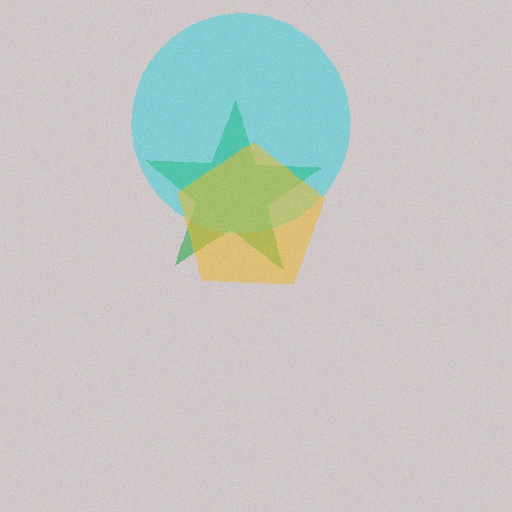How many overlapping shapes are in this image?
There are 3 overlapping shapes in the image.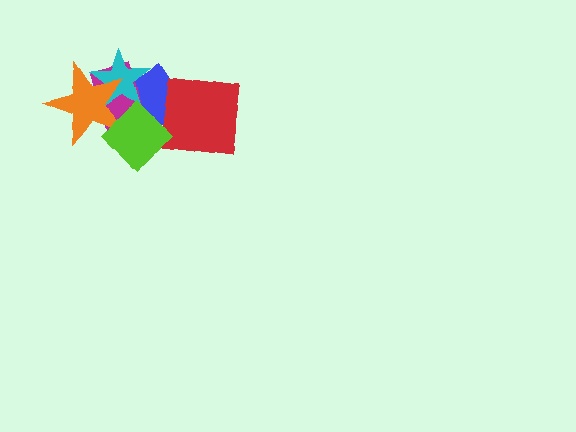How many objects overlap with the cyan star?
4 objects overlap with the cyan star.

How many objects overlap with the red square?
2 objects overlap with the red square.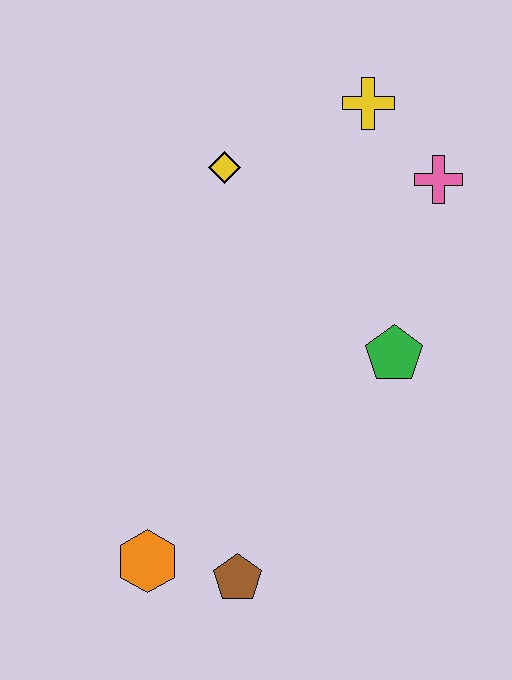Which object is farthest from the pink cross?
The orange hexagon is farthest from the pink cross.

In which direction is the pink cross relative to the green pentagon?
The pink cross is above the green pentagon.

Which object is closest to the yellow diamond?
The yellow cross is closest to the yellow diamond.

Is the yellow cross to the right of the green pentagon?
No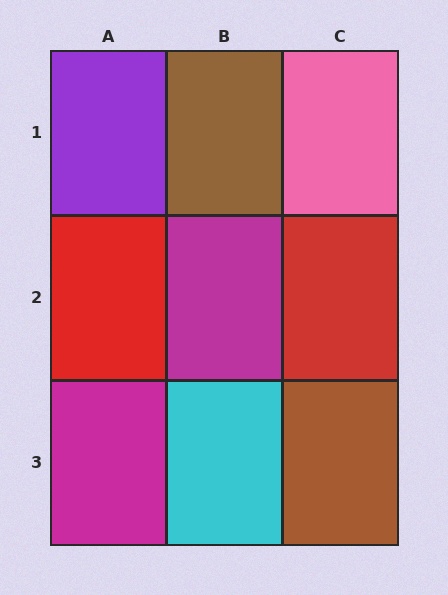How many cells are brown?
2 cells are brown.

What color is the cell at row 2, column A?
Red.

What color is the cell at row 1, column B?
Brown.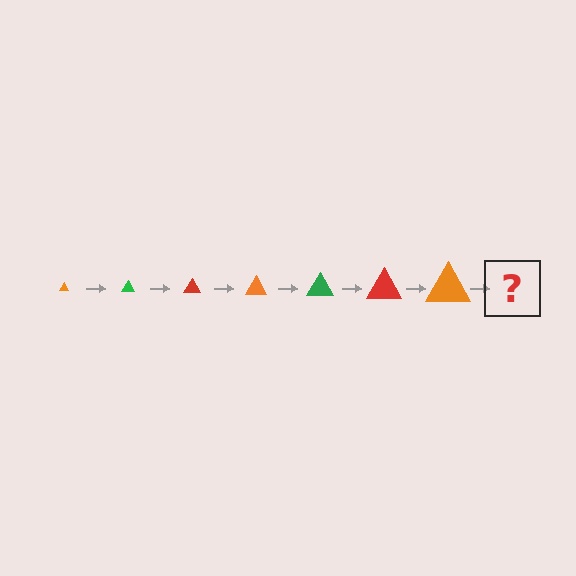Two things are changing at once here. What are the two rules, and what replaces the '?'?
The two rules are that the triangle grows larger each step and the color cycles through orange, green, and red. The '?' should be a green triangle, larger than the previous one.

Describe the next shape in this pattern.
It should be a green triangle, larger than the previous one.